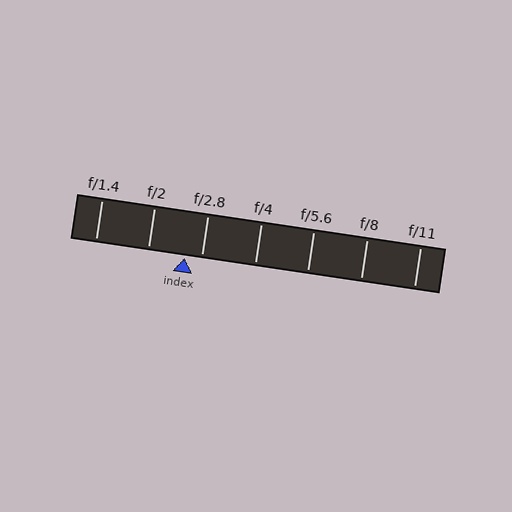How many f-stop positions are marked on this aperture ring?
There are 7 f-stop positions marked.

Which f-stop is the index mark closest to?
The index mark is closest to f/2.8.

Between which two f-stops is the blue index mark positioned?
The index mark is between f/2 and f/2.8.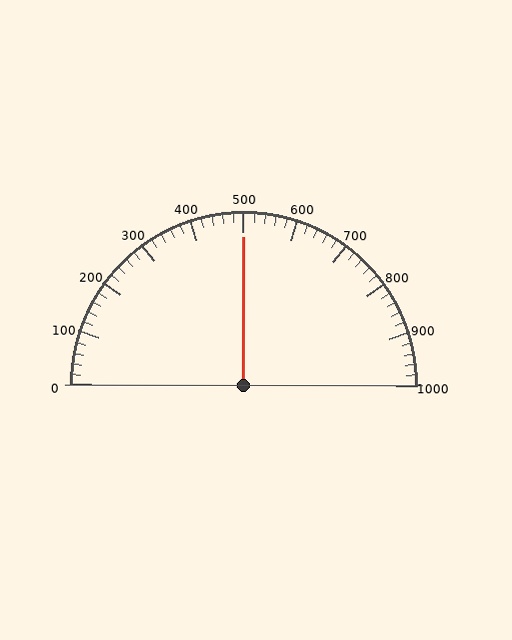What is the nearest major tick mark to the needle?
The nearest major tick mark is 500.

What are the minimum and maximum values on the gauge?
The gauge ranges from 0 to 1000.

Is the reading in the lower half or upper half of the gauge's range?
The reading is in the upper half of the range (0 to 1000).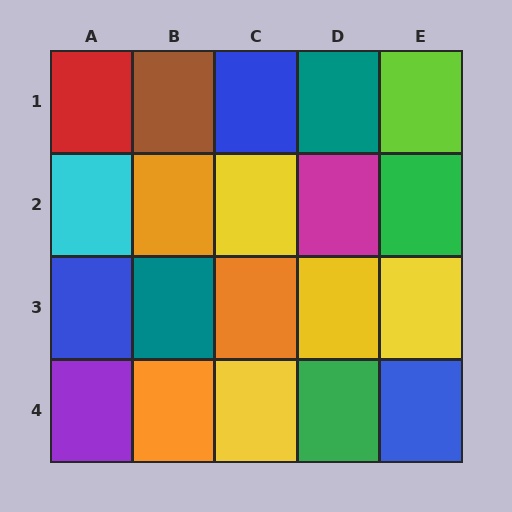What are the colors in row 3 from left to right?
Blue, teal, orange, yellow, yellow.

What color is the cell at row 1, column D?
Teal.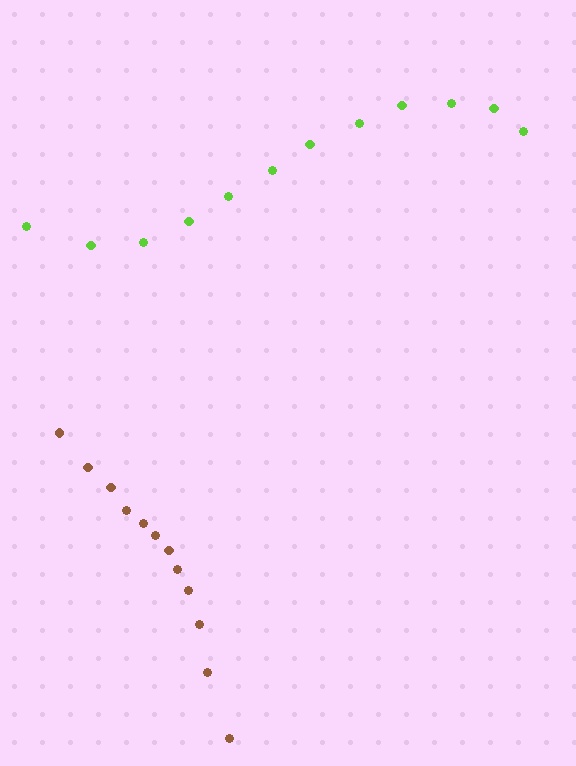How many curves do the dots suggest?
There are 2 distinct paths.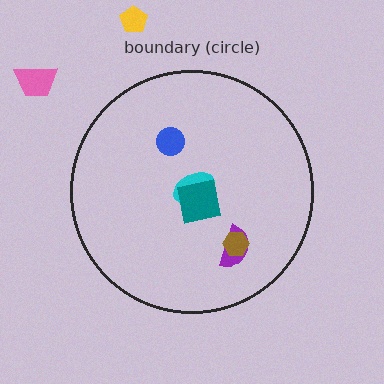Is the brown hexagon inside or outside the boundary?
Inside.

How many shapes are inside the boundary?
5 inside, 2 outside.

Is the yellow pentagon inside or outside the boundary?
Outside.